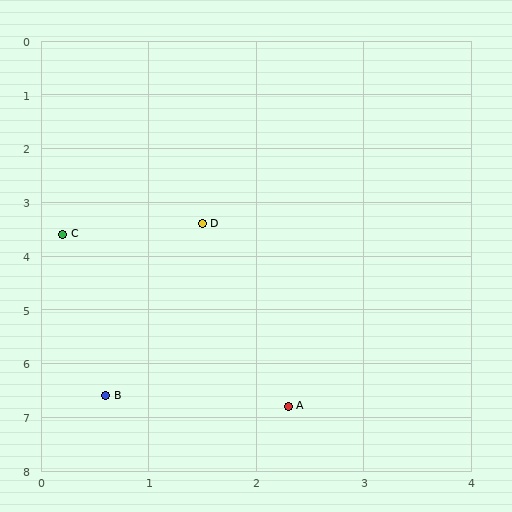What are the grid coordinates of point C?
Point C is at approximately (0.2, 3.6).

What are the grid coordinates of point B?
Point B is at approximately (0.6, 6.6).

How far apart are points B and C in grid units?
Points B and C are about 3.0 grid units apart.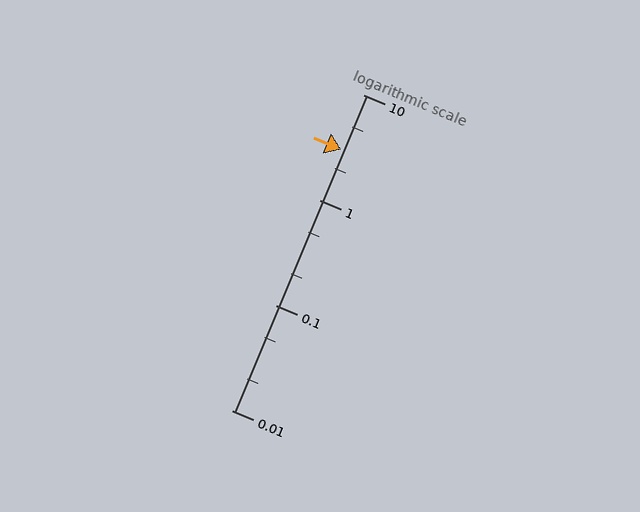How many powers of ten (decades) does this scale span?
The scale spans 3 decades, from 0.01 to 10.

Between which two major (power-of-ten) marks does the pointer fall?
The pointer is between 1 and 10.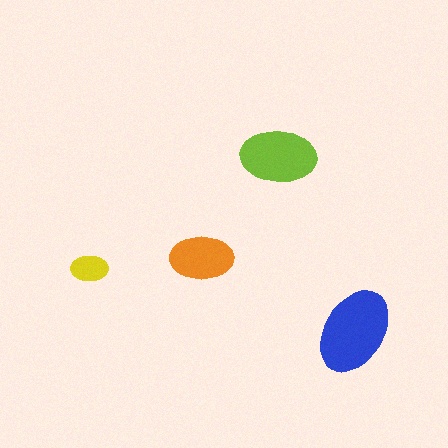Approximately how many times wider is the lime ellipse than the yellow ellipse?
About 2 times wider.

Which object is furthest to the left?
The yellow ellipse is leftmost.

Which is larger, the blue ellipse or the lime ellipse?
The blue one.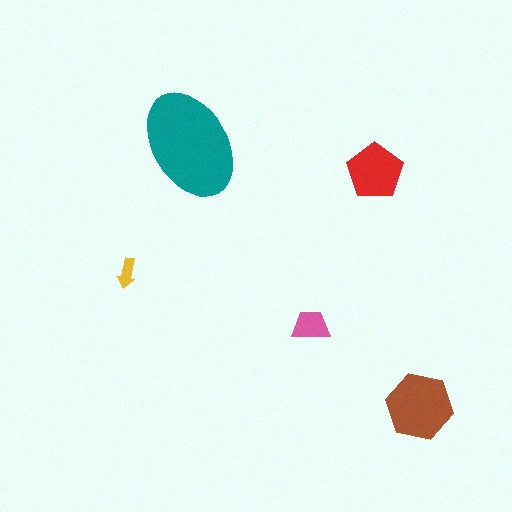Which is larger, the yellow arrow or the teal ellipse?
The teal ellipse.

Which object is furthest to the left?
The yellow arrow is leftmost.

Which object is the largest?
The teal ellipse.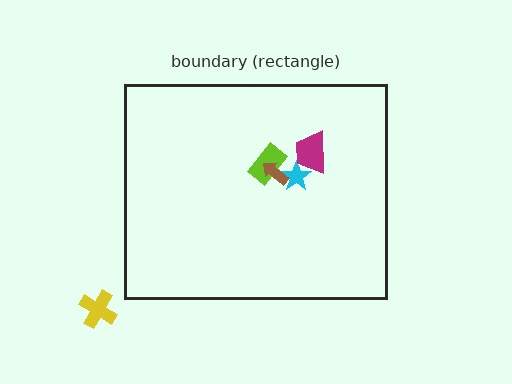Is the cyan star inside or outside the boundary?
Inside.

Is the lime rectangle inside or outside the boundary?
Inside.